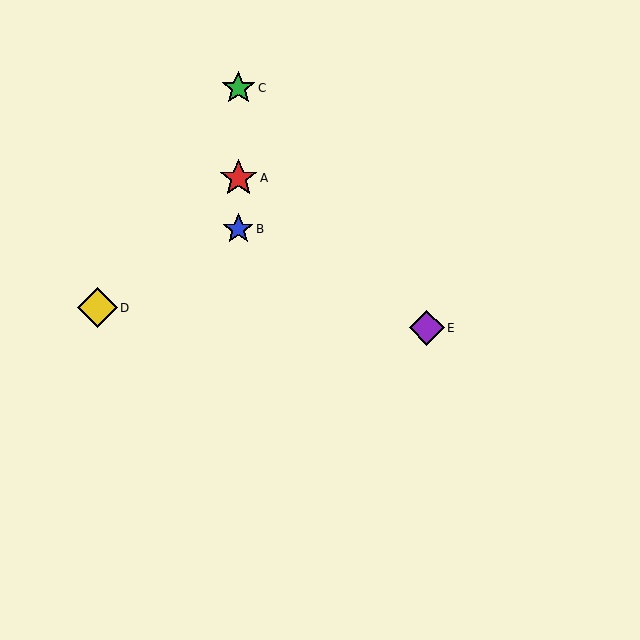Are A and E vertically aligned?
No, A is at x≈238 and E is at x≈427.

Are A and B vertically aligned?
Yes, both are at x≈238.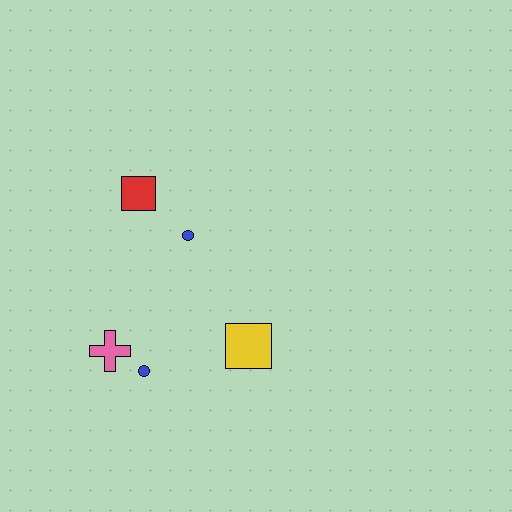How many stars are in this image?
There are no stars.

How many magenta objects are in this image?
There are no magenta objects.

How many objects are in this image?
There are 5 objects.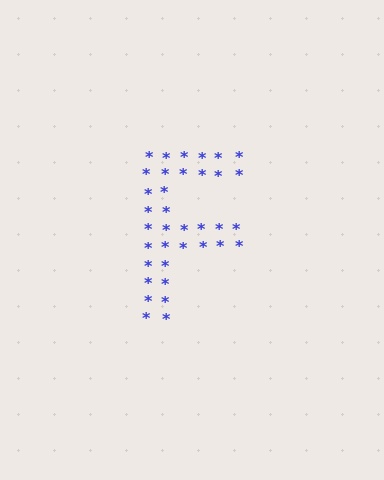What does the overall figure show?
The overall figure shows the letter F.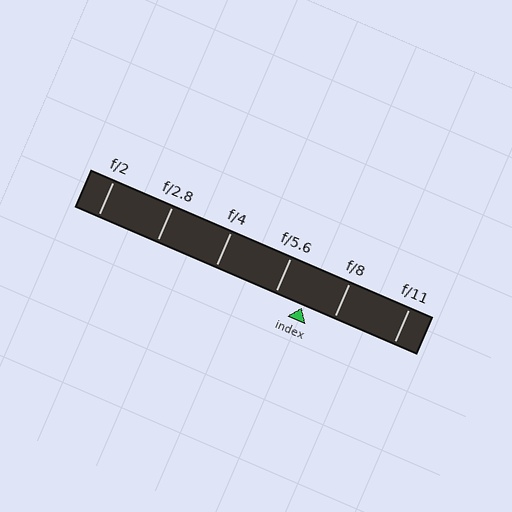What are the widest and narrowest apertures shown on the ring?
The widest aperture shown is f/2 and the narrowest is f/11.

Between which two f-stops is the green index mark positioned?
The index mark is between f/5.6 and f/8.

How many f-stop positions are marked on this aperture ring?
There are 6 f-stop positions marked.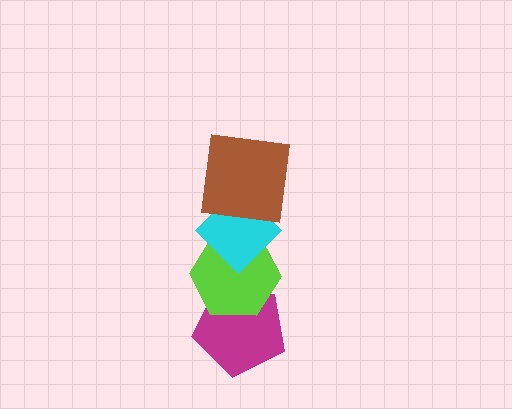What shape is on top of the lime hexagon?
The cyan diamond is on top of the lime hexagon.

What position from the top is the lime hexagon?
The lime hexagon is 3rd from the top.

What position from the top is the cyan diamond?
The cyan diamond is 2nd from the top.